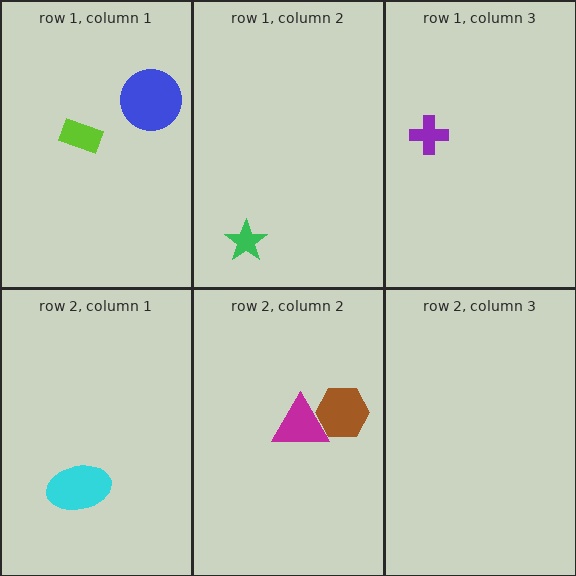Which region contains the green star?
The row 1, column 2 region.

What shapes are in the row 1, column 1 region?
The lime rectangle, the blue circle.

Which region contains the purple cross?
The row 1, column 3 region.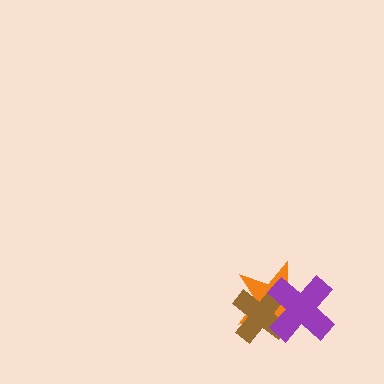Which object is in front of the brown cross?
The purple cross is in front of the brown cross.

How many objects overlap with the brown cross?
2 objects overlap with the brown cross.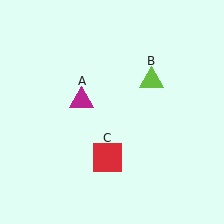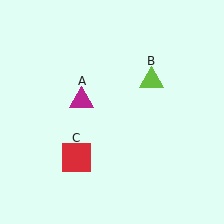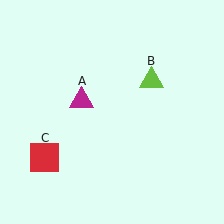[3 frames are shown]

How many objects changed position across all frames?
1 object changed position: red square (object C).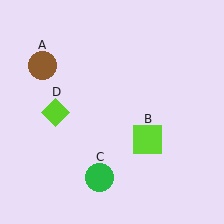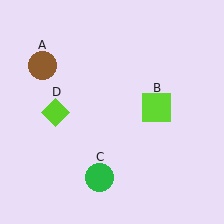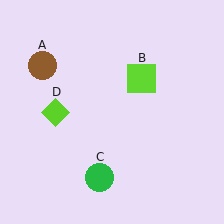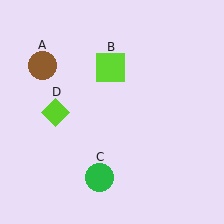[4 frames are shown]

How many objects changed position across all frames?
1 object changed position: lime square (object B).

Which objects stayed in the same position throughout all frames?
Brown circle (object A) and green circle (object C) and lime diamond (object D) remained stationary.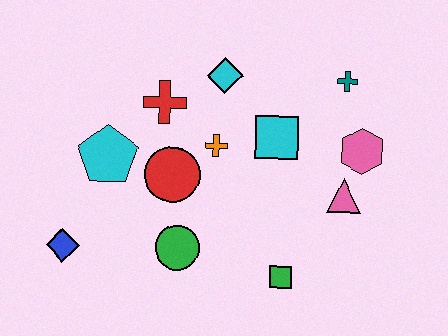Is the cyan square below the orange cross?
No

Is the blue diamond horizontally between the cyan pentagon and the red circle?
No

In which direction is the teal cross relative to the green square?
The teal cross is above the green square.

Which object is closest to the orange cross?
The red circle is closest to the orange cross.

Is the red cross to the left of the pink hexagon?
Yes